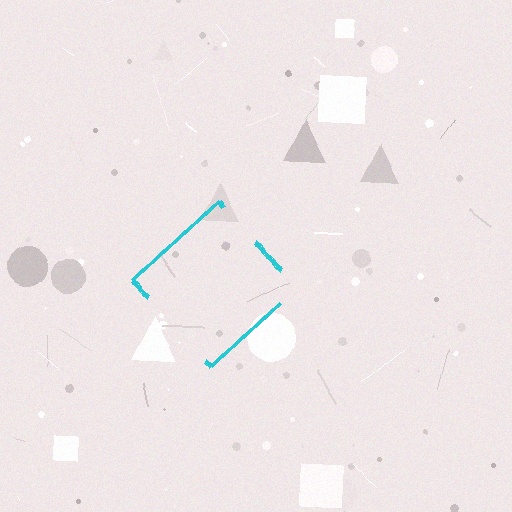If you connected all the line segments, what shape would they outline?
They would outline a diamond.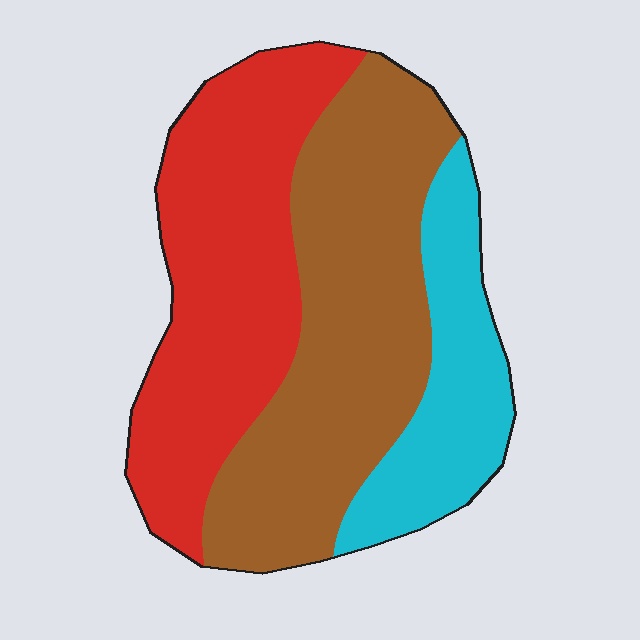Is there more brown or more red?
Brown.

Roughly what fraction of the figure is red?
Red takes up about three eighths (3/8) of the figure.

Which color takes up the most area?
Brown, at roughly 45%.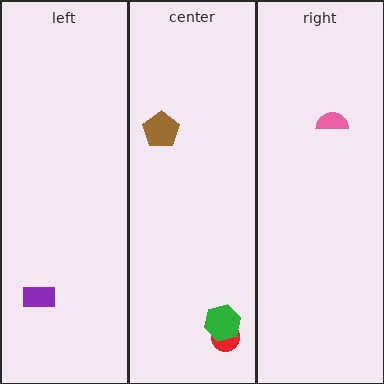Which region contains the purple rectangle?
The left region.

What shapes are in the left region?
The purple rectangle.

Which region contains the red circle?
The center region.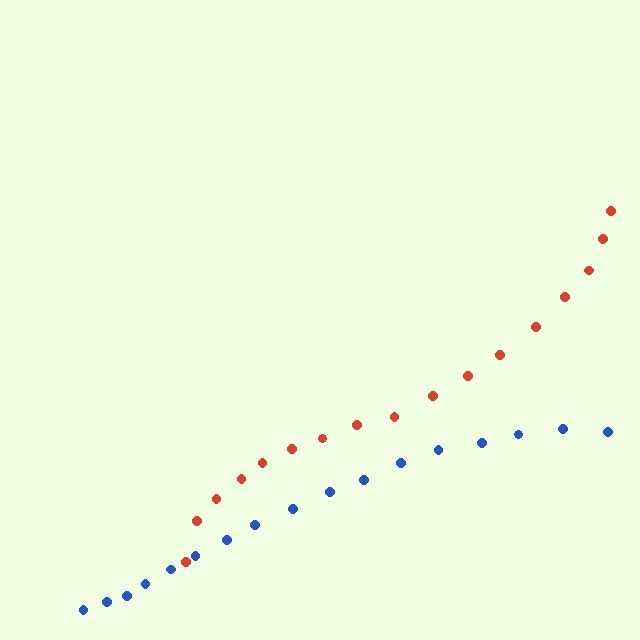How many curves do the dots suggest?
There are 2 distinct paths.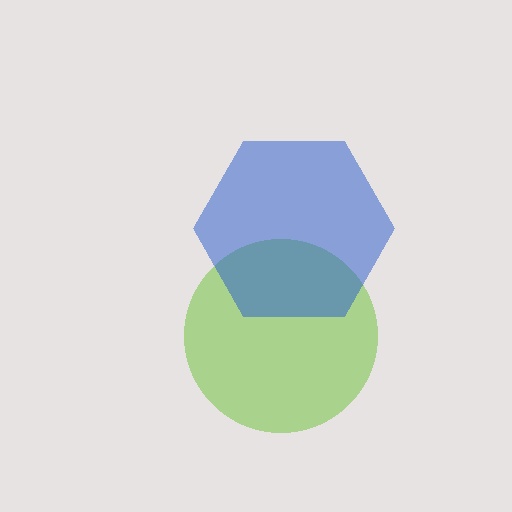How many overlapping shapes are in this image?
There are 2 overlapping shapes in the image.